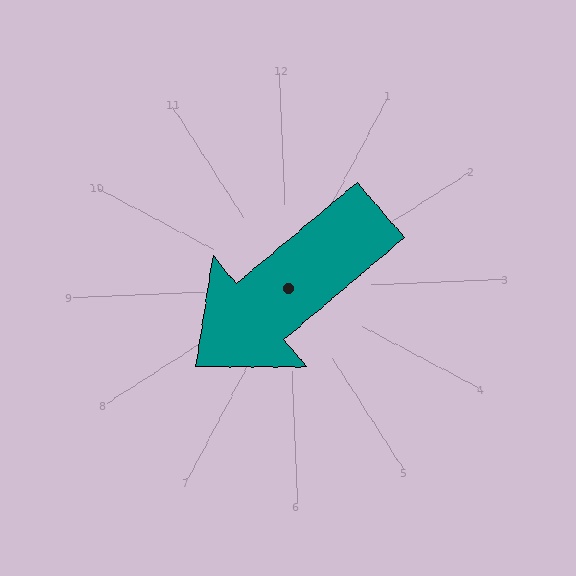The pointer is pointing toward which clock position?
Roughly 8 o'clock.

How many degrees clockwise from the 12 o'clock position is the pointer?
Approximately 232 degrees.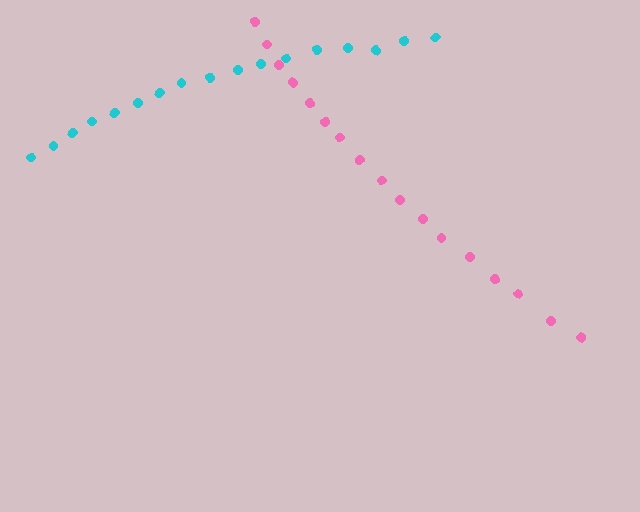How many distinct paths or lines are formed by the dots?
There are 2 distinct paths.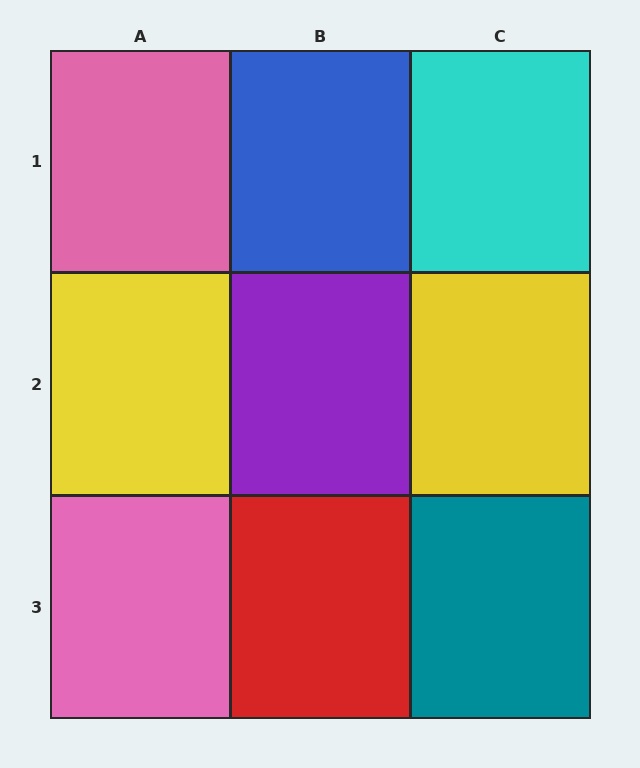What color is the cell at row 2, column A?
Yellow.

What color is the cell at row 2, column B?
Purple.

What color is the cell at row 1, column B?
Blue.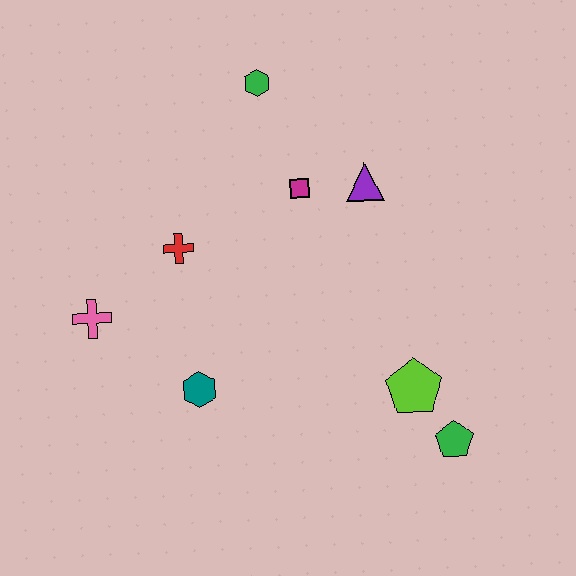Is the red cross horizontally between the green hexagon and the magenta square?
No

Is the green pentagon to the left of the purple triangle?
No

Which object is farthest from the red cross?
The green pentagon is farthest from the red cross.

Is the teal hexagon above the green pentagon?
Yes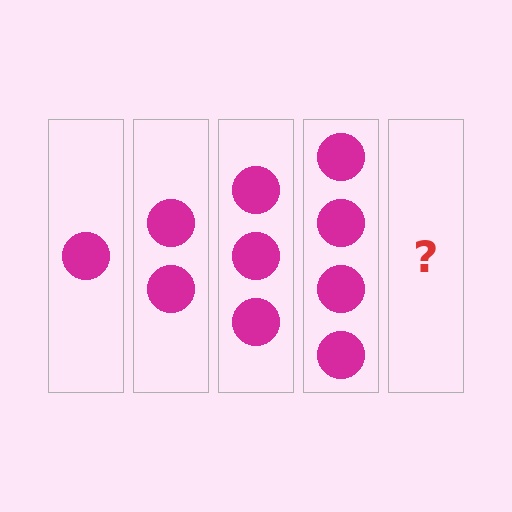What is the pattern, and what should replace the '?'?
The pattern is that each step adds one more circle. The '?' should be 5 circles.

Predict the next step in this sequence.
The next step is 5 circles.